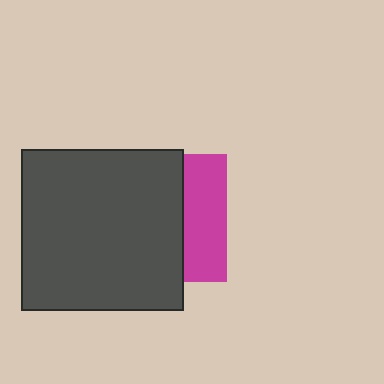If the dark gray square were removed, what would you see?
You would see the complete magenta square.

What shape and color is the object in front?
The object in front is a dark gray square.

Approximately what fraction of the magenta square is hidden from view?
Roughly 66% of the magenta square is hidden behind the dark gray square.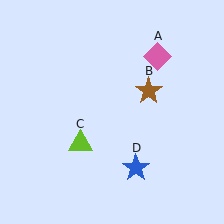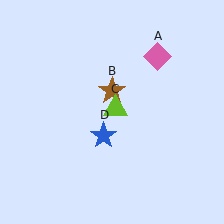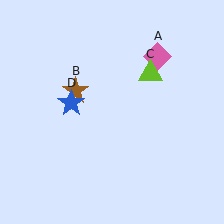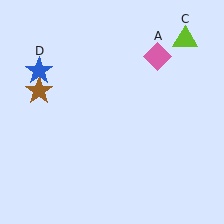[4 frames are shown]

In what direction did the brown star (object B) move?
The brown star (object B) moved left.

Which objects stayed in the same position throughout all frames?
Pink diamond (object A) remained stationary.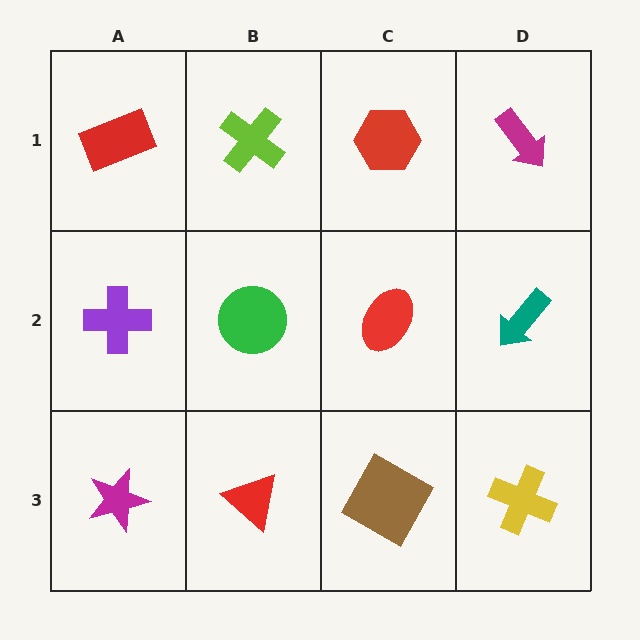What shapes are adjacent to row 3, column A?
A purple cross (row 2, column A), a red triangle (row 3, column B).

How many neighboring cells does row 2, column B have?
4.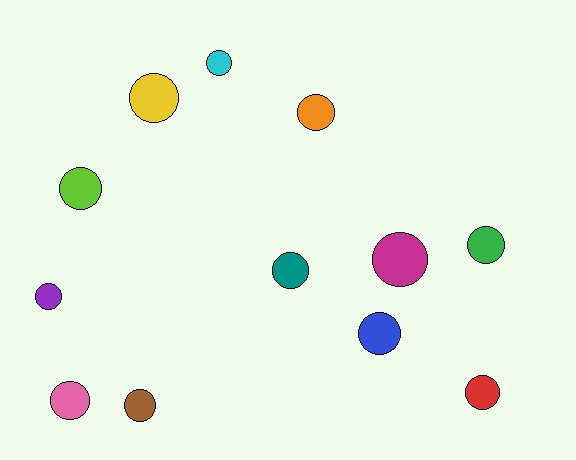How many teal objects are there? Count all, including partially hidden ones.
There is 1 teal object.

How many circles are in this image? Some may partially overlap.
There are 12 circles.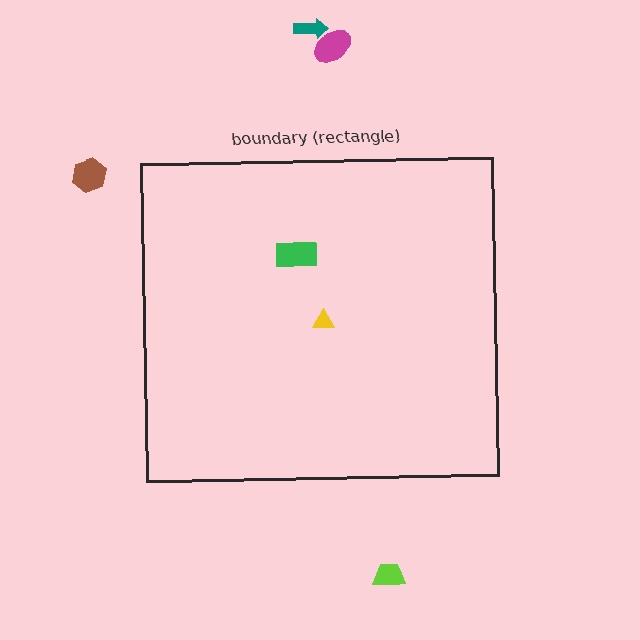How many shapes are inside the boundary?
2 inside, 4 outside.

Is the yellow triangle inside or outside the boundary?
Inside.